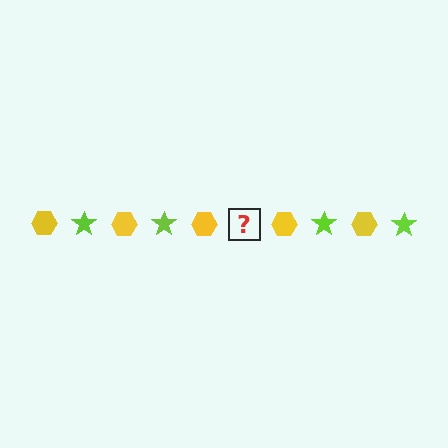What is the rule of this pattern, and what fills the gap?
The rule is that the pattern alternates between yellow hexagon and lime star. The gap should be filled with a lime star.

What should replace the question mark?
The question mark should be replaced with a lime star.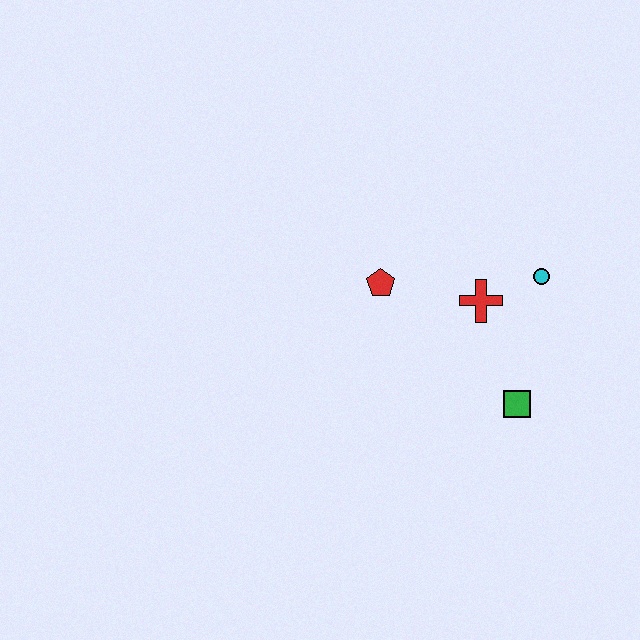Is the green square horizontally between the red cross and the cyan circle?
Yes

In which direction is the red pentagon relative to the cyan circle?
The red pentagon is to the left of the cyan circle.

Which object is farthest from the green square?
The red pentagon is farthest from the green square.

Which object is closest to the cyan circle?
The red cross is closest to the cyan circle.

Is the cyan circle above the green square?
Yes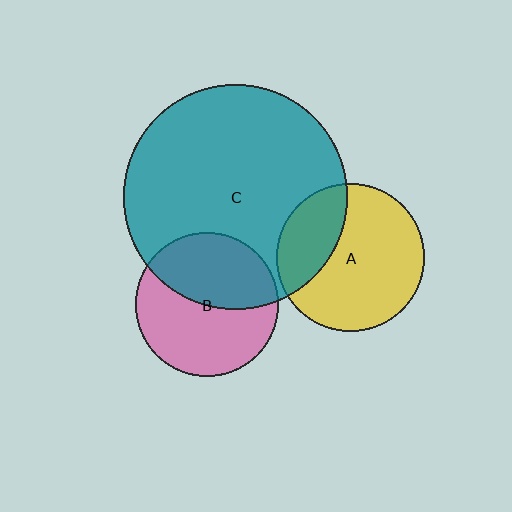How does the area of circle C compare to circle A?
Approximately 2.3 times.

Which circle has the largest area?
Circle C (teal).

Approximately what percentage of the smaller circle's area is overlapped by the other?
Approximately 30%.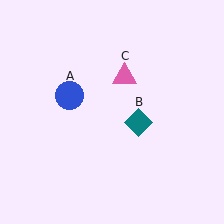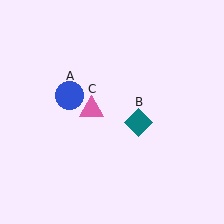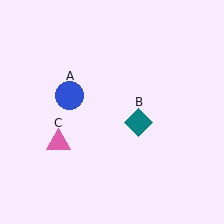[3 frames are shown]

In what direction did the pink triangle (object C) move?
The pink triangle (object C) moved down and to the left.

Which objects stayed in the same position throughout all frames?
Blue circle (object A) and teal diamond (object B) remained stationary.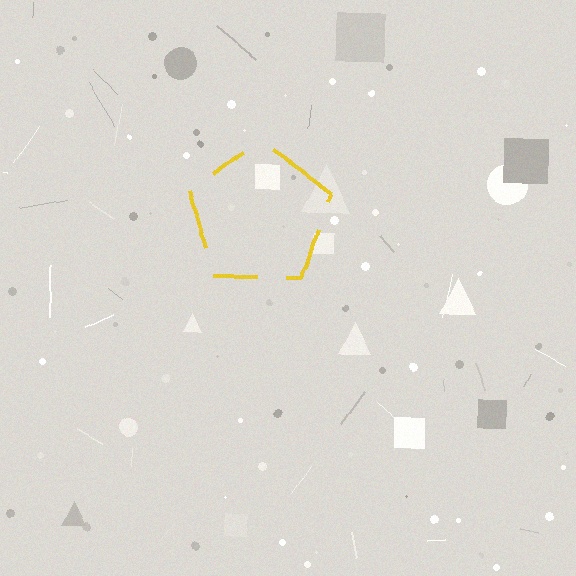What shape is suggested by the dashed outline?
The dashed outline suggests a pentagon.